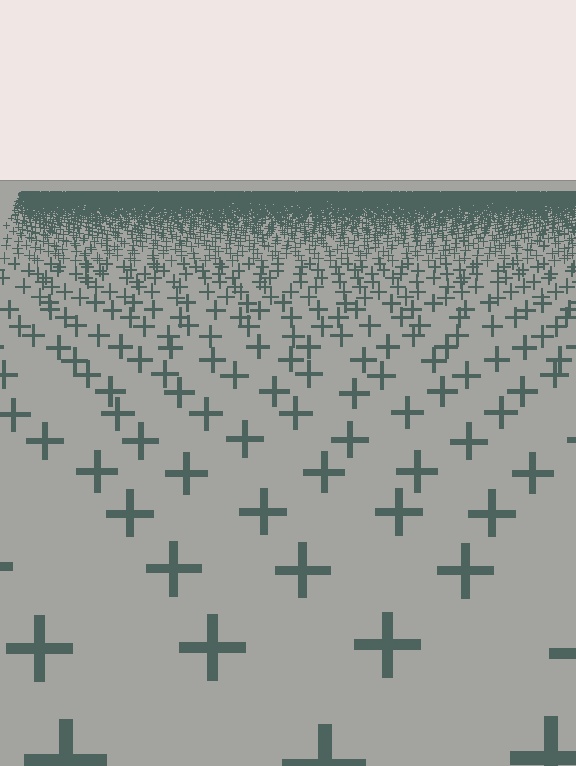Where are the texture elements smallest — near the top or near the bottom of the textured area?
Near the top.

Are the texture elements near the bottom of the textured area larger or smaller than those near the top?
Larger. Near the bottom, elements are closer to the viewer and appear at a bigger on-screen size.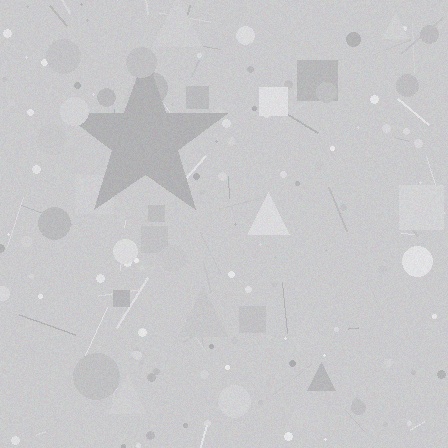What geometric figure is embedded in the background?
A star is embedded in the background.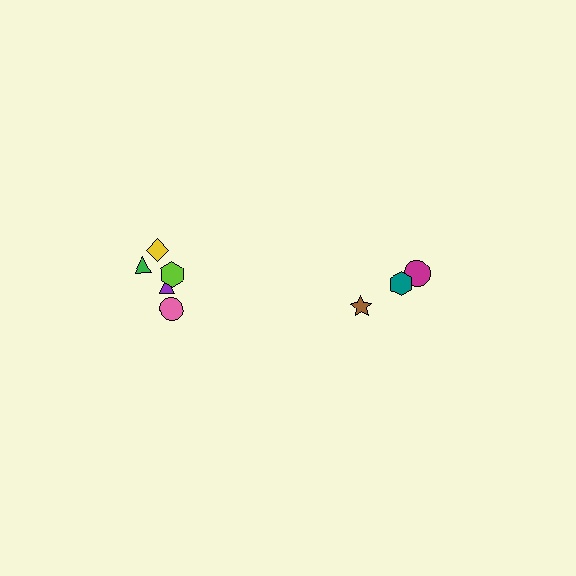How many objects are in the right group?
There are 3 objects.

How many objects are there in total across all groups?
There are 8 objects.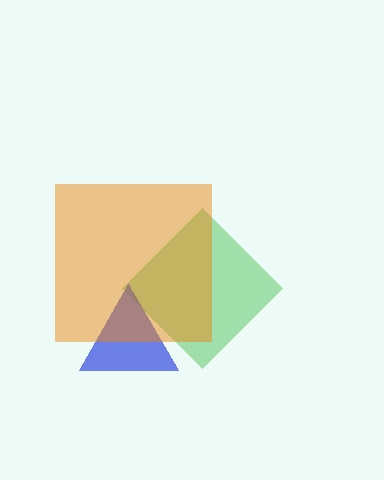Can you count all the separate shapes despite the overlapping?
Yes, there are 3 separate shapes.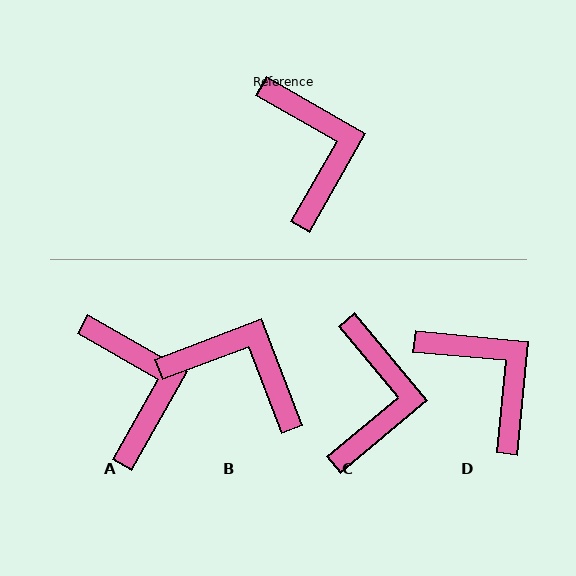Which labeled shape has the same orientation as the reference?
A.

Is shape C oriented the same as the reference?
No, it is off by about 21 degrees.